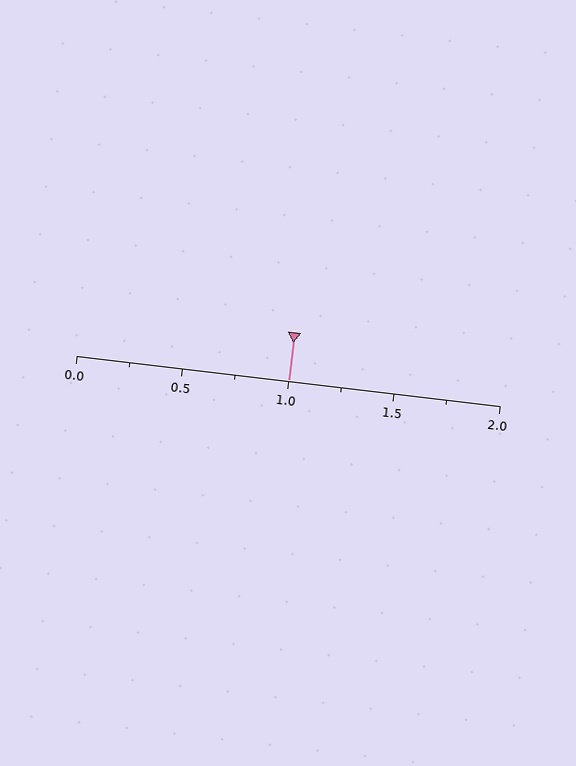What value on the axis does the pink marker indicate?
The marker indicates approximately 1.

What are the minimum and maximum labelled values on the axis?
The axis runs from 0.0 to 2.0.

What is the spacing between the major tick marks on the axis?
The major ticks are spaced 0.5 apart.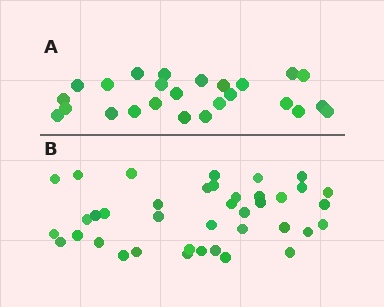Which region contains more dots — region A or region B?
Region B (the bottom region) has more dots.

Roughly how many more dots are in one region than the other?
Region B has approximately 15 more dots than region A.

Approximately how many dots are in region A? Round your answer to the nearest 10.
About 20 dots. (The exact count is 25, which rounds to 20.)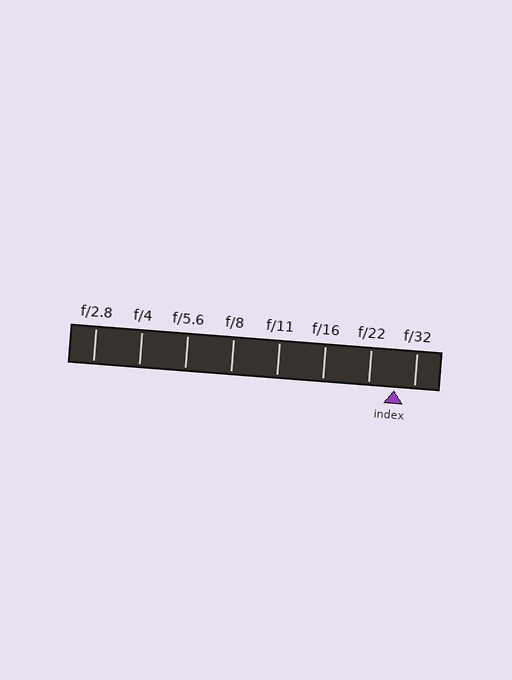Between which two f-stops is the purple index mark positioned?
The index mark is between f/22 and f/32.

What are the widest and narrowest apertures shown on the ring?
The widest aperture shown is f/2.8 and the narrowest is f/32.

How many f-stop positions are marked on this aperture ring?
There are 8 f-stop positions marked.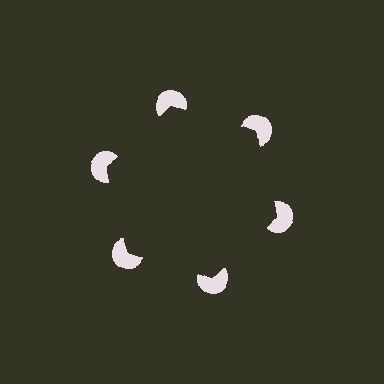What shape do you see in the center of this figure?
An illusory hexagon — its edges are inferred from the aligned wedge cuts in the pac-man discs, not physically drawn.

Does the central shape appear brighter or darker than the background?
It typically appears slightly darker than the background, even though no actual brightness change is drawn.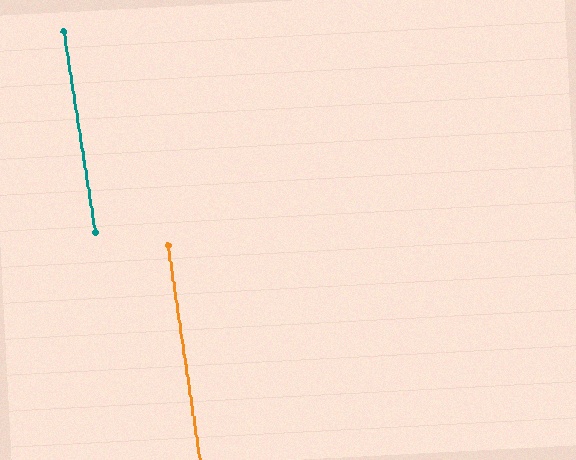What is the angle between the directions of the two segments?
Approximately 0 degrees.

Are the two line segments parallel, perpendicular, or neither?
Parallel — their directions differ by only 0.3°.